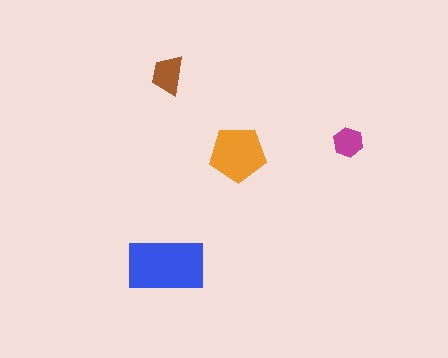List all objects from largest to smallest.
The blue rectangle, the orange pentagon, the brown trapezoid, the magenta hexagon.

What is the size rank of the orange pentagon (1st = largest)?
2nd.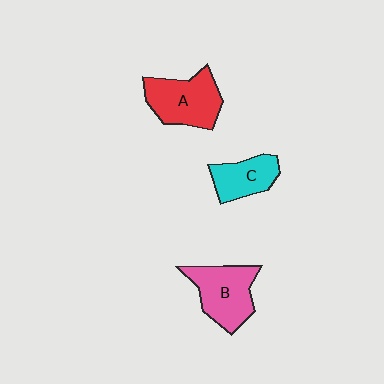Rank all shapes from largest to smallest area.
From largest to smallest: A (red), B (pink), C (cyan).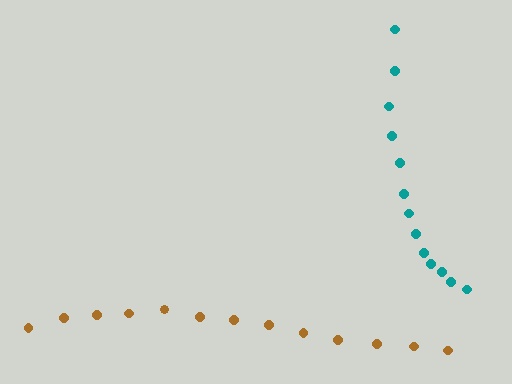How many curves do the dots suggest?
There are 2 distinct paths.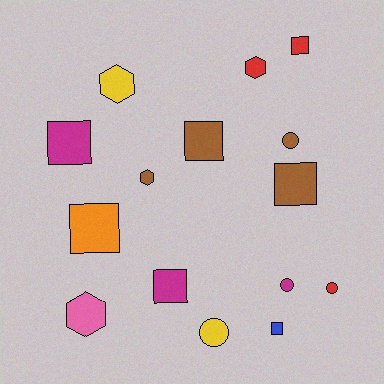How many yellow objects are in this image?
There are 2 yellow objects.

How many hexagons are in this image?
There are 4 hexagons.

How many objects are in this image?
There are 15 objects.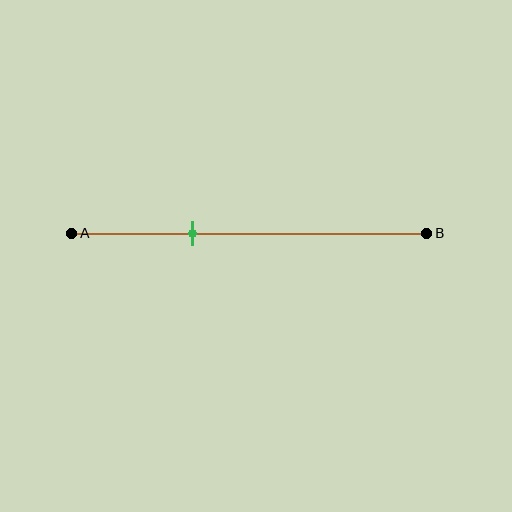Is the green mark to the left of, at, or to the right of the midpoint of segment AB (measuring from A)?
The green mark is to the left of the midpoint of segment AB.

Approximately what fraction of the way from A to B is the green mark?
The green mark is approximately 35% of the way from A to B.